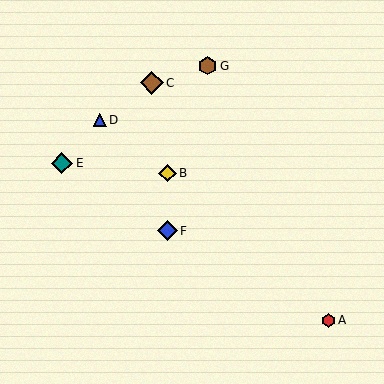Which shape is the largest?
The brown diamond (labeled C) is the largest.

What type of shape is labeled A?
Shape A is a red hexagon.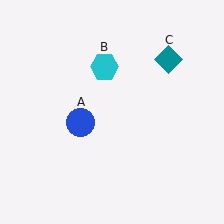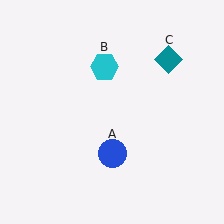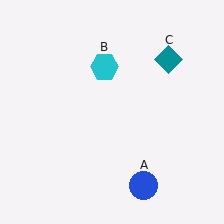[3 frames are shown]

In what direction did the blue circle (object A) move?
The blue circle (object A) moved down and to the right.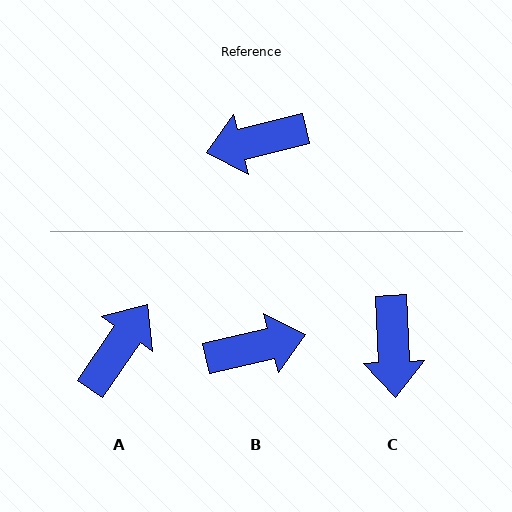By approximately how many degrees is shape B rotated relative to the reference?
Approximately 180 degrees clockwise.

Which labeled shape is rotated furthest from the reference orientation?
B, about 180 degrees away.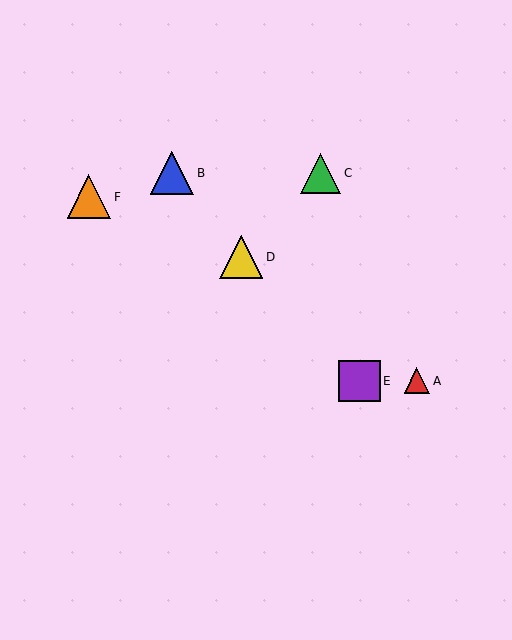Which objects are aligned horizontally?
Objects A, E are aligned horizontally.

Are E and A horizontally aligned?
Yes, both are at y≈381.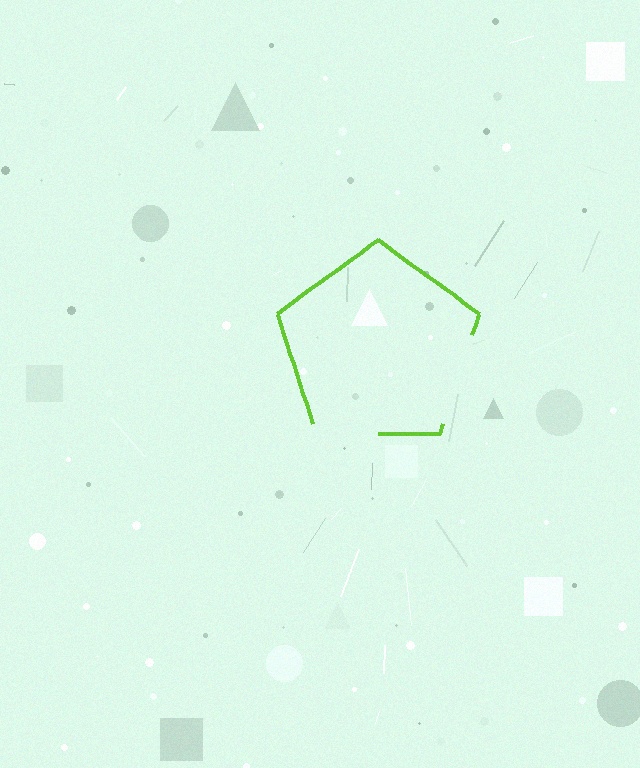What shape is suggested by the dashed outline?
The dashed outline suggests a pentagon.